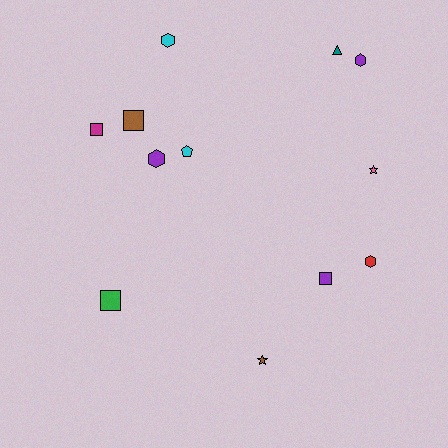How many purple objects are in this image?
There are 3 purple objects.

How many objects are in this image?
There are 12 objects.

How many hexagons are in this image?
There are 4 hexagons.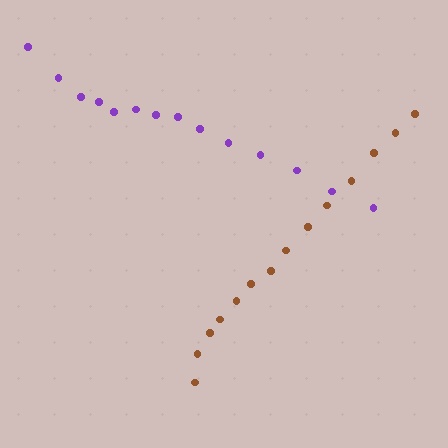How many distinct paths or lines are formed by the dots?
There are 2 distinct paths.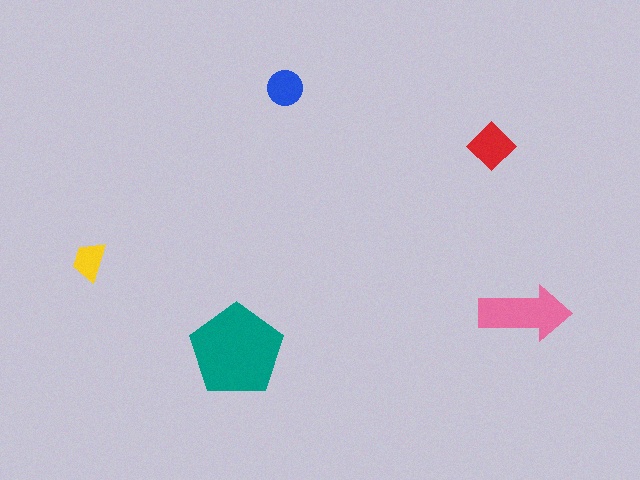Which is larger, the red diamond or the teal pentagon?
The teal pentagon.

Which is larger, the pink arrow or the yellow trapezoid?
The pink arrow.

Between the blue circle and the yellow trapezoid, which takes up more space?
The blue circle.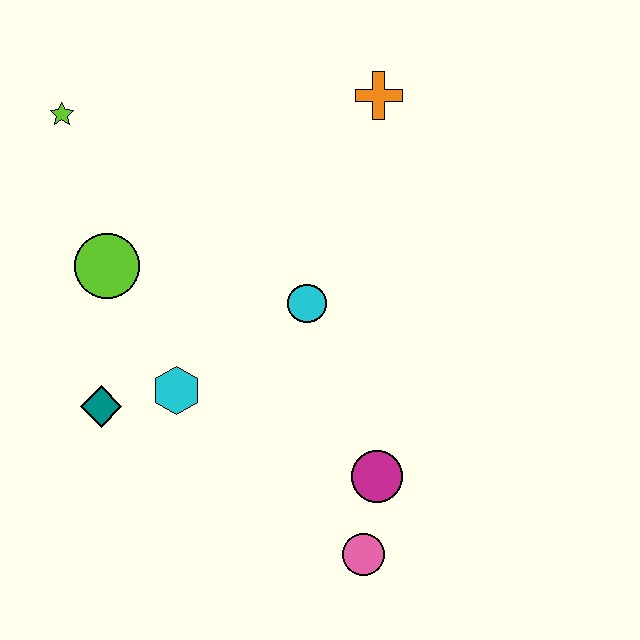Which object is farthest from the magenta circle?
The lime star is farthest from the magenta circle.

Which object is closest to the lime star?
The lime circle is closest to the lime star.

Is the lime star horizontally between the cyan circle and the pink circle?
No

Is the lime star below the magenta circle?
No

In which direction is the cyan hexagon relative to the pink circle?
The cyan hexagon is to the left of the pink circle.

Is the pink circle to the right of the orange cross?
No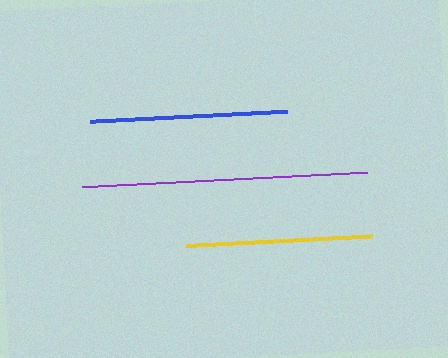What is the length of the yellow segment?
The yellow segment is approximately 186 pixels long.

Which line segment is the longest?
The purple line is the longest at approximately 286 pixels.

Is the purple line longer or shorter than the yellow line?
The purple line is longer than the yellow line.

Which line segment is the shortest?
The yellow line is the shortest at approximately 186 pixels.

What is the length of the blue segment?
The blue segment is approximately 197 pixels long.